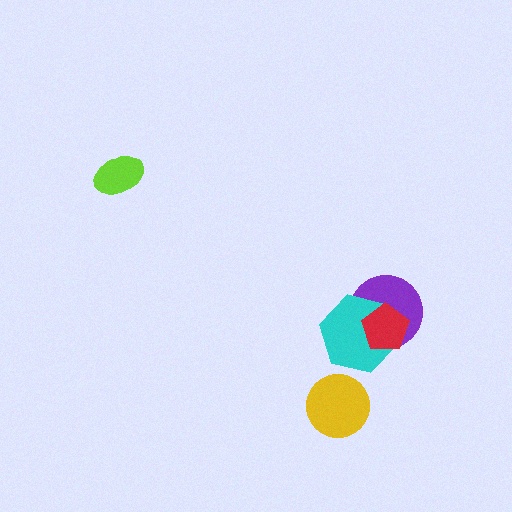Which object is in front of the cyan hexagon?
The red pentagon is in front of the cyan hexagon.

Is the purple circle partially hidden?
Yes, it is partially covered by another shape.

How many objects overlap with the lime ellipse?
0 objects overlap with the lime ellipse.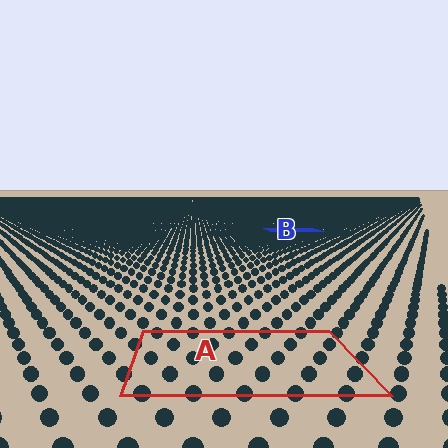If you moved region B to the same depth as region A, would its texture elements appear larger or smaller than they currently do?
They would appear larger. At a closer depth, the same texture elements are projected at a bigger on-screen size.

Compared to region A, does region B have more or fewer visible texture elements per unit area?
Region B has more texture elements per unit area — they are packed more densely because it is farther away.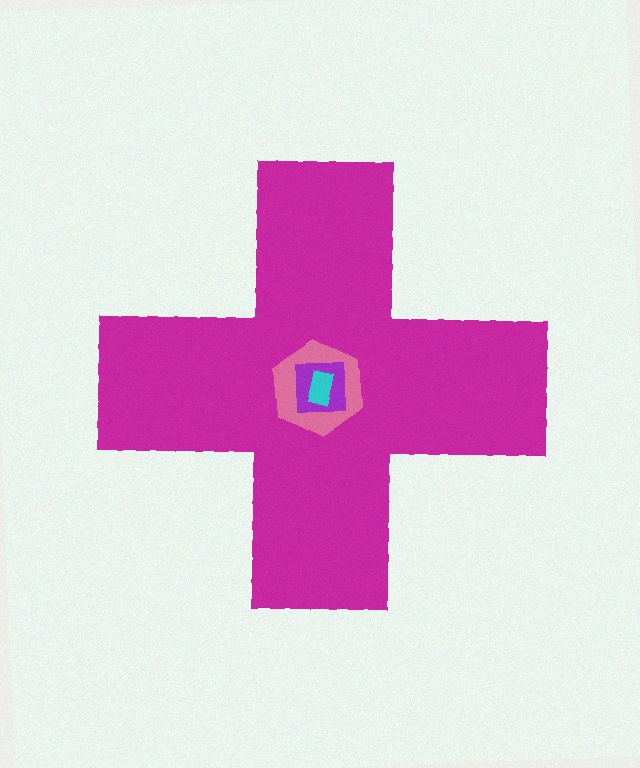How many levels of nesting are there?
4.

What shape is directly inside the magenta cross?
The pink hexagon.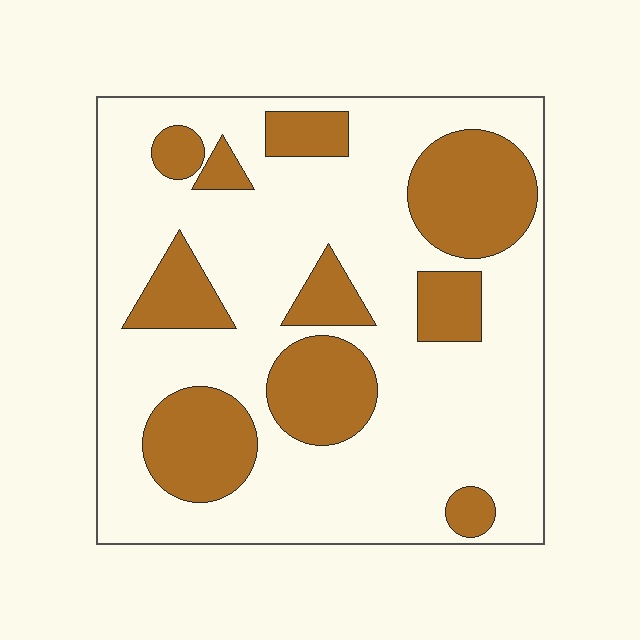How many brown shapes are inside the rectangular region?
10.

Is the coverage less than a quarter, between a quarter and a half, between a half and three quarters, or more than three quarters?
Between a quarter and a half.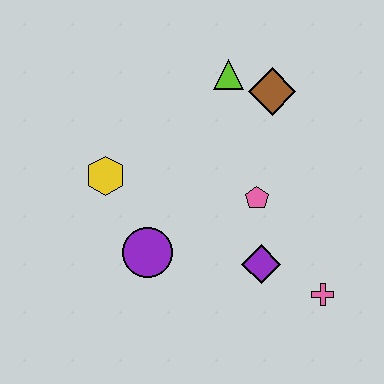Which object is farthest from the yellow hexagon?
The pink cross is farthest from the yellow hexagon.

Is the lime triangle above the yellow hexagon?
Yes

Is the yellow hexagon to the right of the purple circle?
No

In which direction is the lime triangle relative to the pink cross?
The lime triangle is above the pink cross.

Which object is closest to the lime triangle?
The brown diamond is closest to the lime triangle.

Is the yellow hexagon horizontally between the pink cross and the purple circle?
No